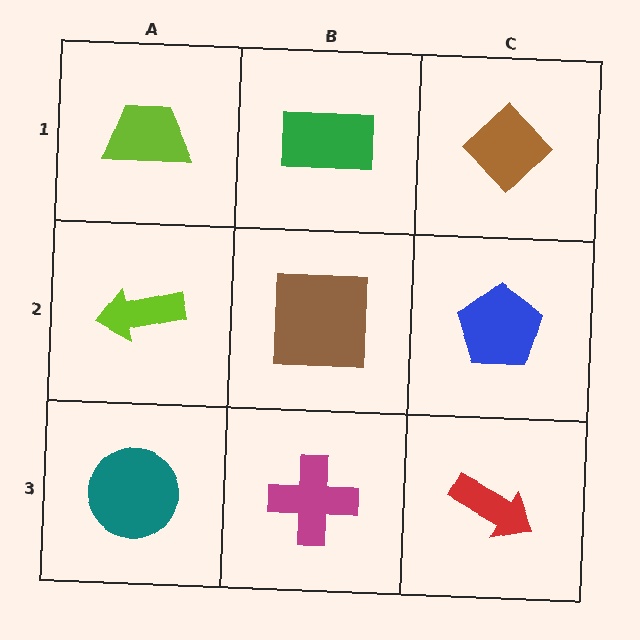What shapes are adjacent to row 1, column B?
A brown square (row 2, column B), a lime trapezoid (row 1, column A), a brown diamond (row 1, column C).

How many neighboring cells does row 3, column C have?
2.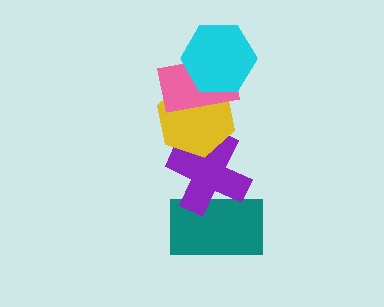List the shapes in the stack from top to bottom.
From top to bottom: the cyan hexagon, the pink rectangle, the yellow hexagon, the purple cross, the teal rectangle.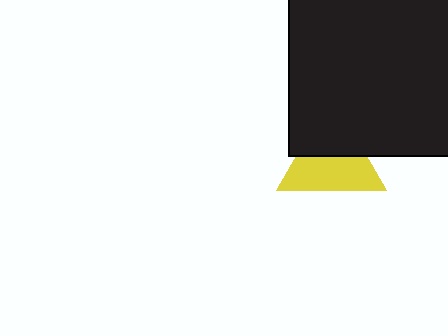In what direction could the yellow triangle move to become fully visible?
The yellow triangle could move down. That would shift it out from behind the black rectangle entirely.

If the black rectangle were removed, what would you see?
You would see the complete yellow triangle.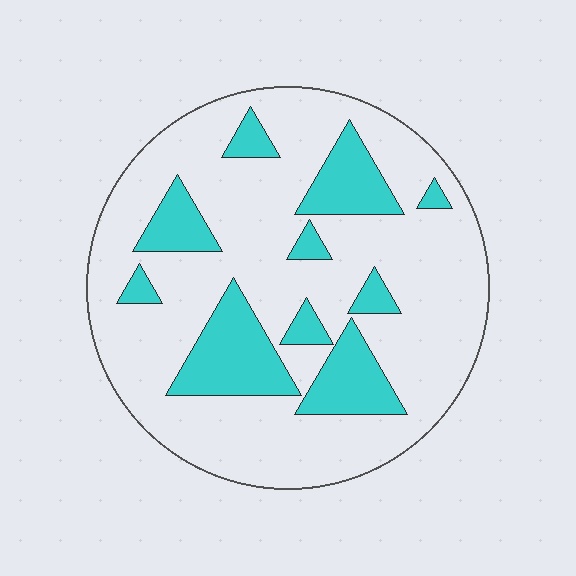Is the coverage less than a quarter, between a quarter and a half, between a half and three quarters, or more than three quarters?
Less than a quarter.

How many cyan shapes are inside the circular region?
10.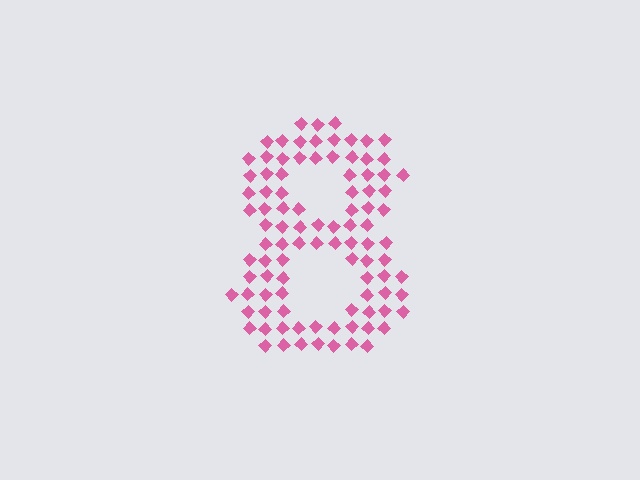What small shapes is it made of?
It is made of small diamonds.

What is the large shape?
The large shape is the digit 8.